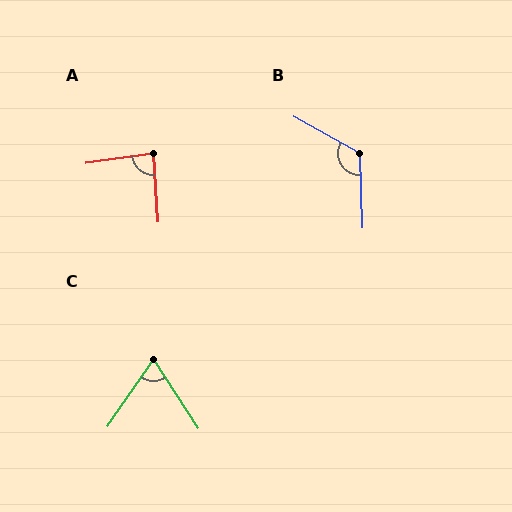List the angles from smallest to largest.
C (67°), A (86°), B (121°).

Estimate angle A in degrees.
Approximately 86 degrees.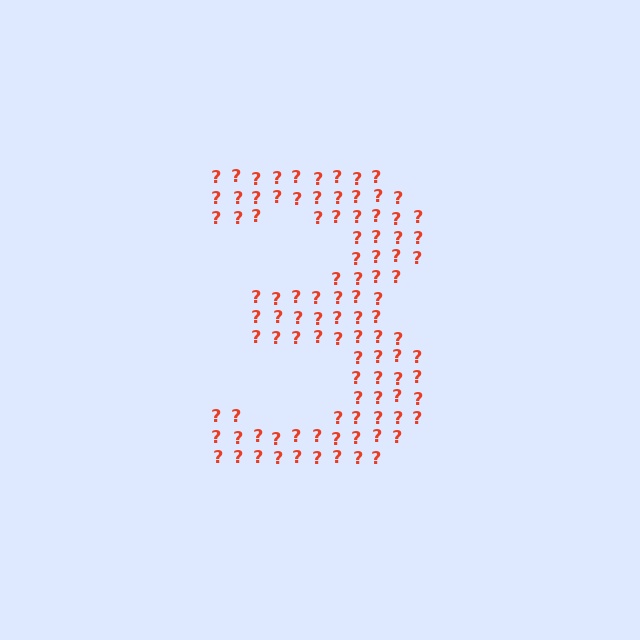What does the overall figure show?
The overall figure shows the digit 3.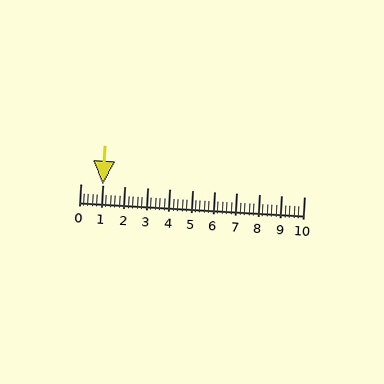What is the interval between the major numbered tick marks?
The major tick marks are spaced 1 units apart.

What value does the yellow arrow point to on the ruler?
The yellow arrow points to approximately 1.0.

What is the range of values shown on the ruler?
The ruler shows values from 0 to 10.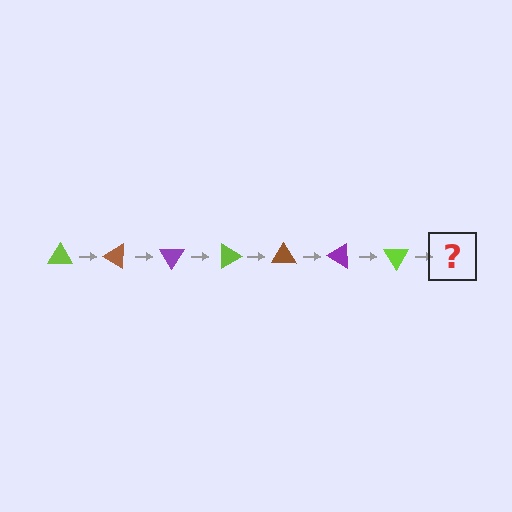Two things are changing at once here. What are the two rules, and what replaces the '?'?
The two rules are that it rotates 30 degrees each step and the color cycles through lime, brown, and purple. The '?' should be a brown triangle, rotated 210 degrees from the start.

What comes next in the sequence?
The next element should be a brown triangle, rotated 210 degrees from the start.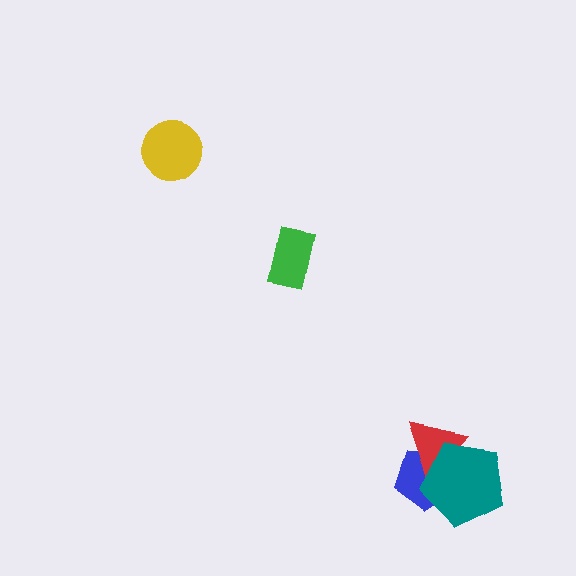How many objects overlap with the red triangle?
2 objects overlap with the red triangle.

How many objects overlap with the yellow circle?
0 objects overlap with the yellow circle.